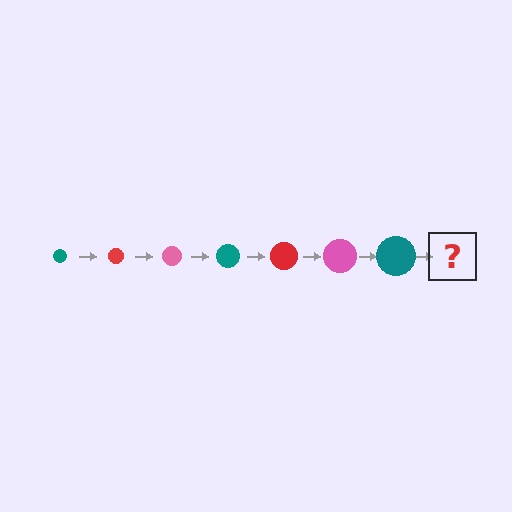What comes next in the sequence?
The next element should be a red circle, larger than the previous one.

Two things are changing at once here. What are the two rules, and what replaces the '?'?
The two rules are that the circle grows larger each step and the color cycles through teal, red, and pink. The '?' should be a red circle, larger than the previous one.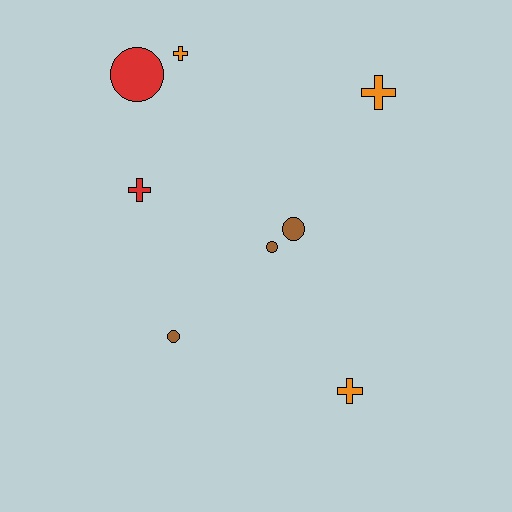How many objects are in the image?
There are 8 objects.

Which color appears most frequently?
Orange, with 3 objects.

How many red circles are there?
There is 1 red circle.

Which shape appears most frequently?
Circle, with 4 objects.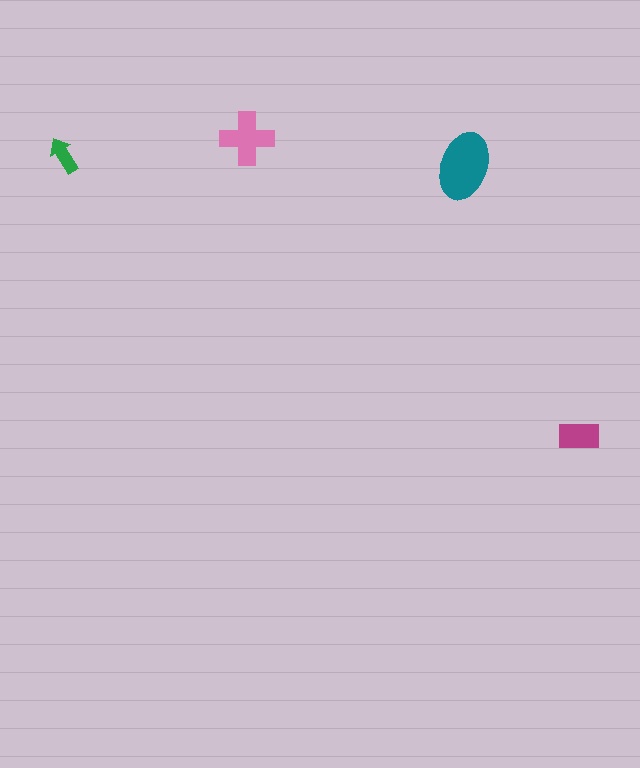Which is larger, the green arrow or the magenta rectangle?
The magenta rectangle.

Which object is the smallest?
The green arrow.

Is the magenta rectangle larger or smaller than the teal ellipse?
Smaller.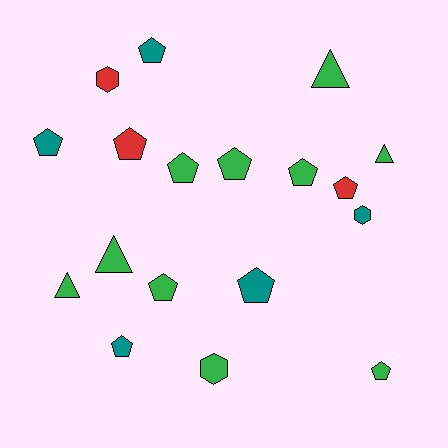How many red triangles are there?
There are no red triangles.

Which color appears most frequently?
Green, with 10 objects.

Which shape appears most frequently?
Pentagon, with 11 objects.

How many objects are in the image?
There are 18 objects.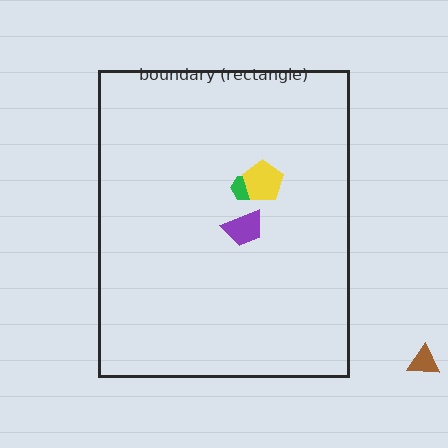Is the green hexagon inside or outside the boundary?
Inside.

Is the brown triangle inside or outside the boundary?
Outside.